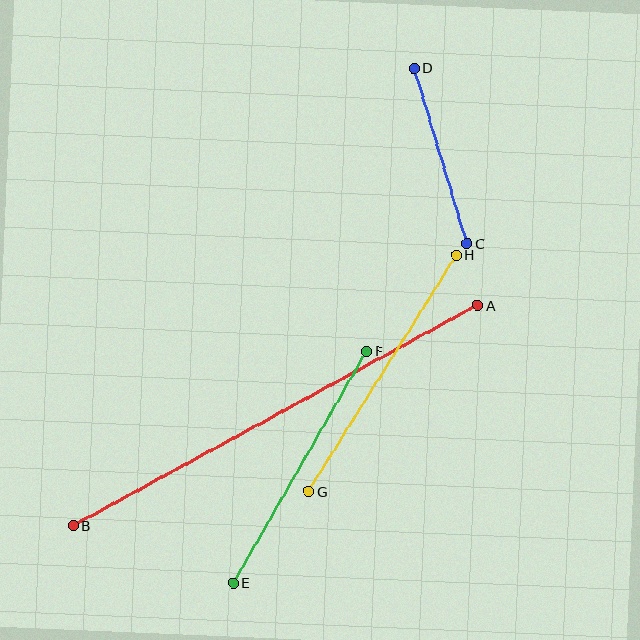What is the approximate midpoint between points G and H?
The midpoint is at approximately (382, 373) pixels.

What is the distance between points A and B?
The distance is approximately 460 pixels.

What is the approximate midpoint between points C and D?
The midpoint is at approximately (441, 156) pixels.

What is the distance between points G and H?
The distance is approximately 279 pixels.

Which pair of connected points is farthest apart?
Points A and B are farthest apart.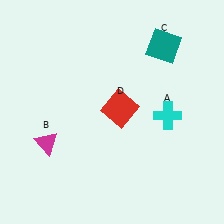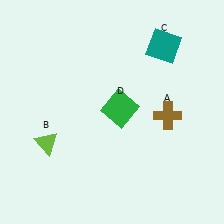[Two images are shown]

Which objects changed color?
A changed from cyan to brown. B changed from magenta to lime. D changed from red to green.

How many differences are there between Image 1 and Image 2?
There are 3 differences between the two images.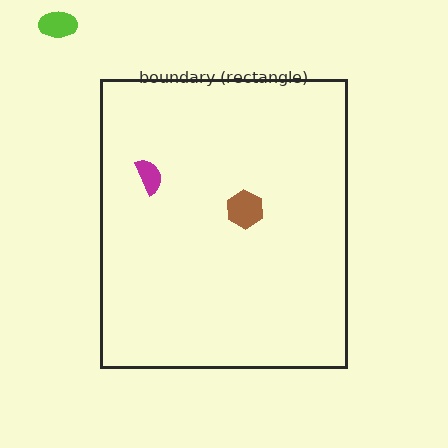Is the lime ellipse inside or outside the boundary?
Outside.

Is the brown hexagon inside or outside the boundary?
Inside.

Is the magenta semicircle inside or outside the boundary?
Inside.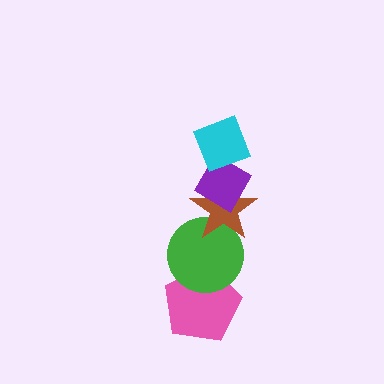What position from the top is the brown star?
The brown star is 3rd from the top.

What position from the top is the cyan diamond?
The cyan diamond is 1st from the top.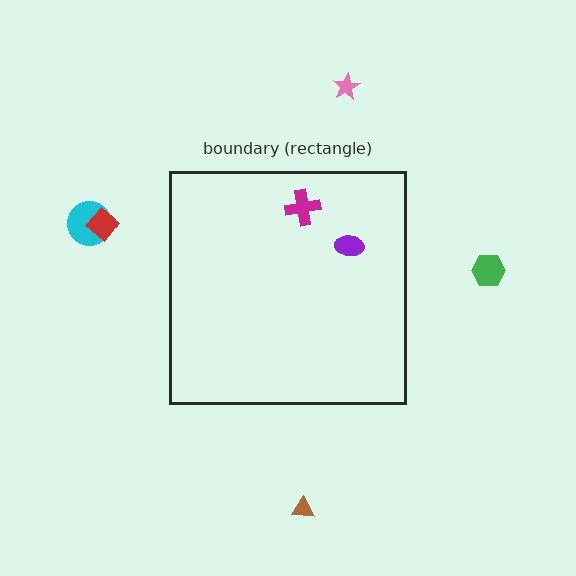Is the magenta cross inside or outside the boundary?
Inside.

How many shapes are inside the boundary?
2 inside, 5 outside.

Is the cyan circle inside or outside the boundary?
Outside.